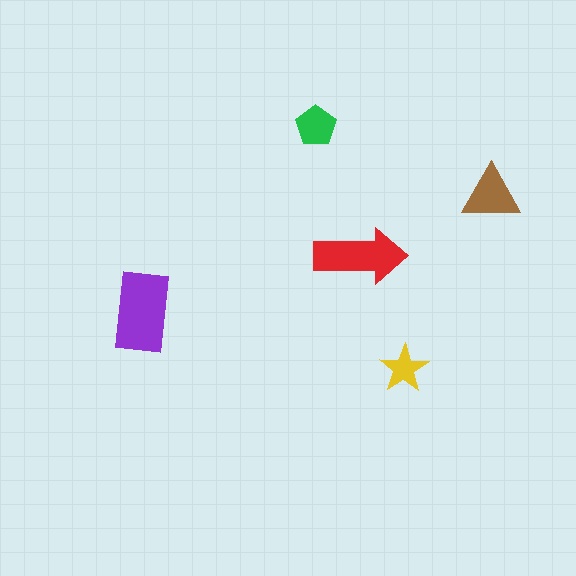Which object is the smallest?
The yellow star.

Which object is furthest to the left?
The purple rectangle is leftmost.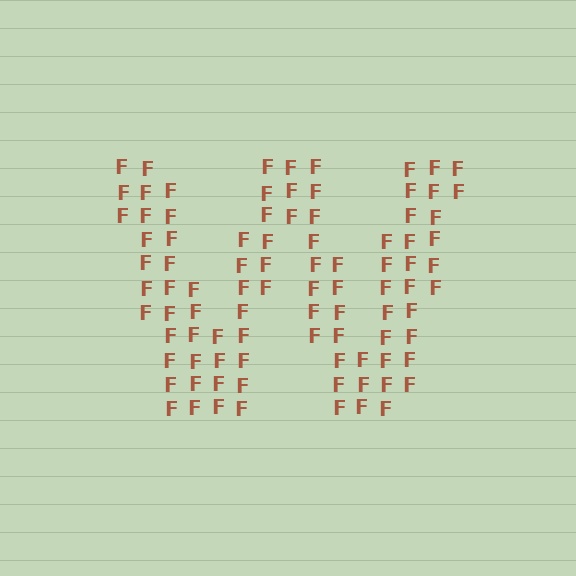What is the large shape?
The large shape is the letter W.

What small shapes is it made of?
It is made of small letter F's.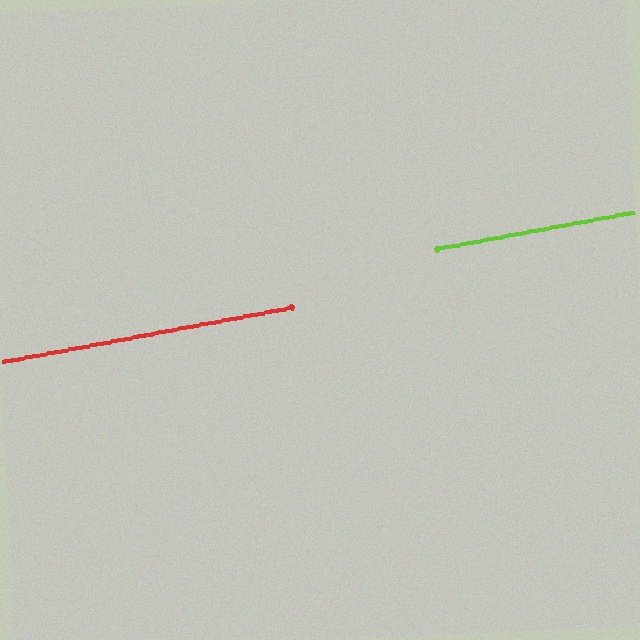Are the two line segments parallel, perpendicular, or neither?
Parallel — their directions differ by only 0.1°.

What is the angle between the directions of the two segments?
Approximately 0 degrees.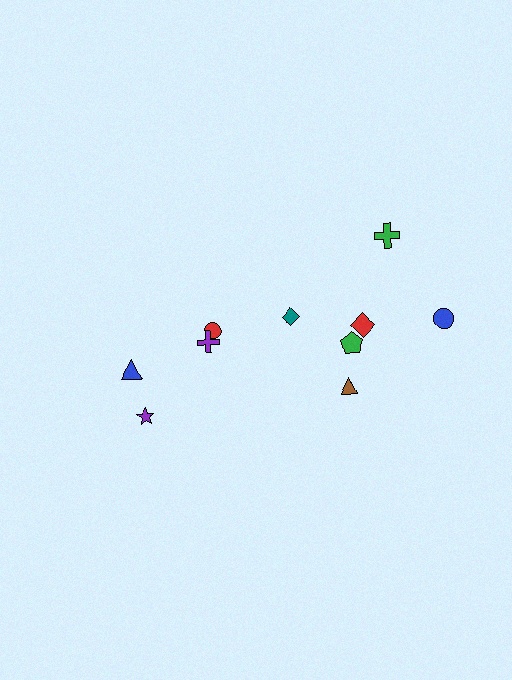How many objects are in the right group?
There are 6 objects.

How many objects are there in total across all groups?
There are 10 objects.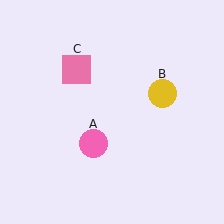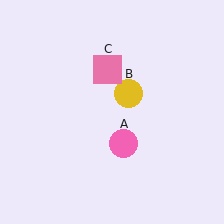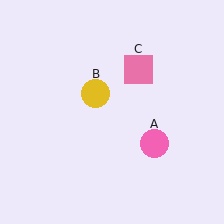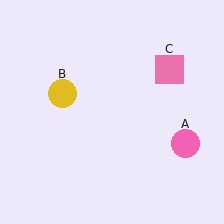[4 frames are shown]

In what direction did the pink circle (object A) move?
The pink circle (object A) moved right.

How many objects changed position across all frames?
3 objects changed position: pink circle (object A), yellow circle (object B), pink square (object C).